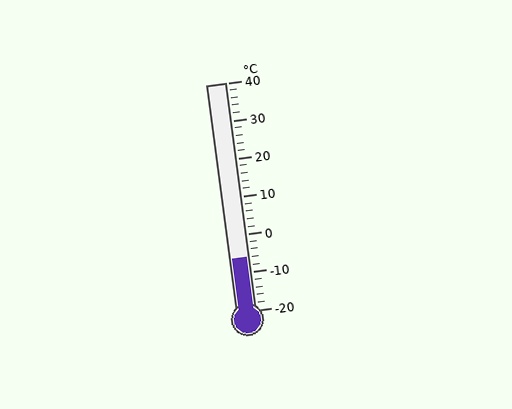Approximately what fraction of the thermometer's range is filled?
The thermometer is filled to approximately 25% of its range.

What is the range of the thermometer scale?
The thermometer scale ranges from -20°C to 40°C.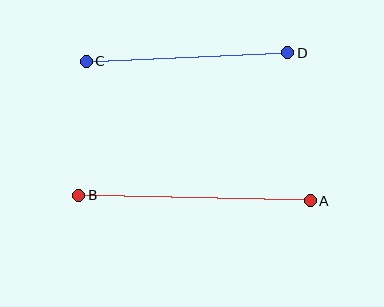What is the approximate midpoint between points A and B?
The midpoint is at approximately (194, 198) pixels.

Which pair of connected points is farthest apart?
Points A and B are farthest apart.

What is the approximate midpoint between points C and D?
The midpoint is at approximately (187, 57) pixels.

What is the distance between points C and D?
The distance is approximately 202 pixels.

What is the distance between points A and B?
The distance is approximately 232 pixels.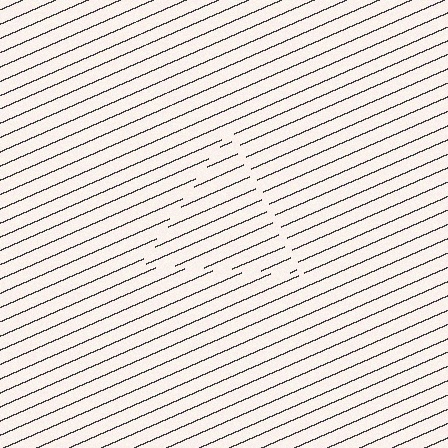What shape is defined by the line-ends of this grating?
An illusory triangle. The interior of the shape contains the same grating, shifted by half a period — the contour is defined by the phase discontinuity where line-ends from the inner and outer gratings abut.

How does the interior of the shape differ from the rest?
The interior of the shape contains the same grating, shifted by half a period — the contour is defined by the phase discontinuity where line-ends from the inner and outer gratings abut.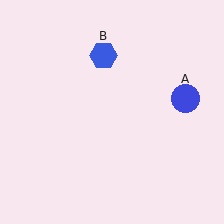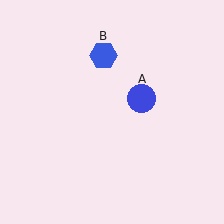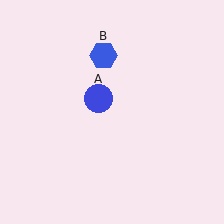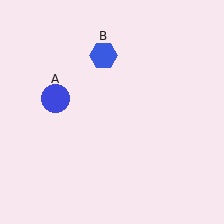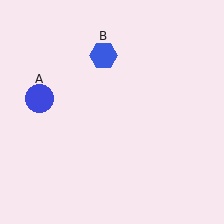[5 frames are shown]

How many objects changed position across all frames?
1 object changed position: blue circle (object A).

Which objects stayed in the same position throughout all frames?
Blue hexagon (object B) remained stationary.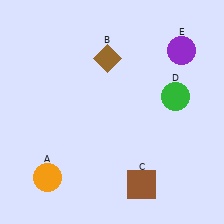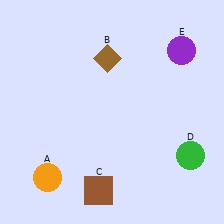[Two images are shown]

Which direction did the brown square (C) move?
The brown square (C) moved left.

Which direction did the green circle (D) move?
The green circle (D) moved down.